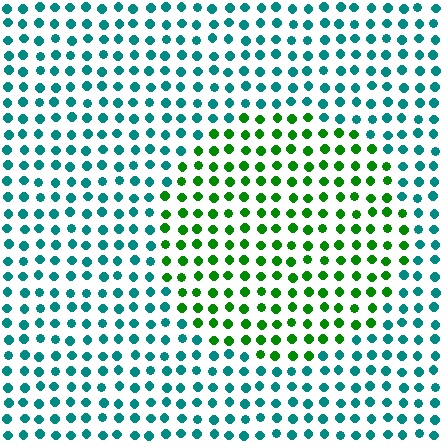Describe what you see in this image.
The image is filled with small teal elements in a uniform arrangement. A circle-shaped region is visible where the elements are tinted to a slightly different hue, forming a subtle color boundary.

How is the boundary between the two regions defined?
The boundary is defined purely by a slight shift in hue (about 55 degrees). Spacing, size, and orientation are identical on both sides.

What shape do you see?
I see a circle.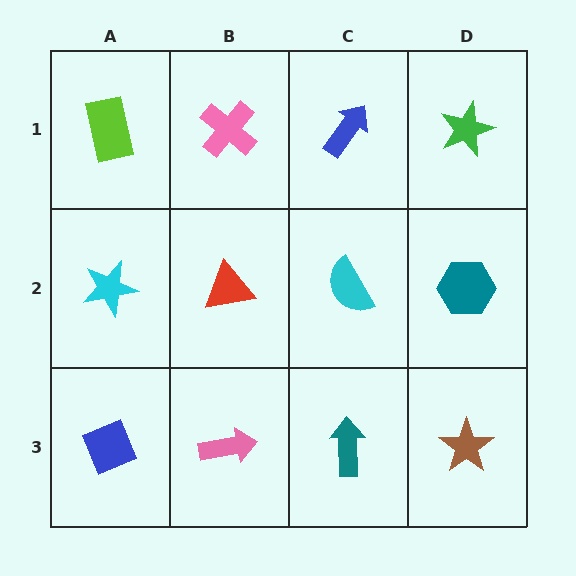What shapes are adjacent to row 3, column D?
A teal hexagon (row 2, column D), a teal arrow (row 3, column C).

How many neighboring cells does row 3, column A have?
2.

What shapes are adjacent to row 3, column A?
A cyan star (row 2, column A), a pink arrow (row 3, column B).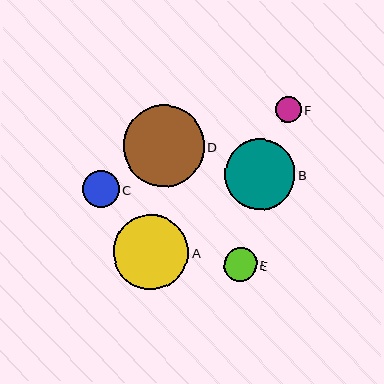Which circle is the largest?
Circle D is the largest with a size of approximately 81 pixels.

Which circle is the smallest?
Circle F is the smallest with a size of approximately 26 pixels.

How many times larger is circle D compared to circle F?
Circle D is approximately 3.1 times the size of circle F.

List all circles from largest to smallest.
From largest to smallest: D, A, B, C, E, F.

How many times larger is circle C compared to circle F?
Circle C is approximately 1.4 times the size of circle F.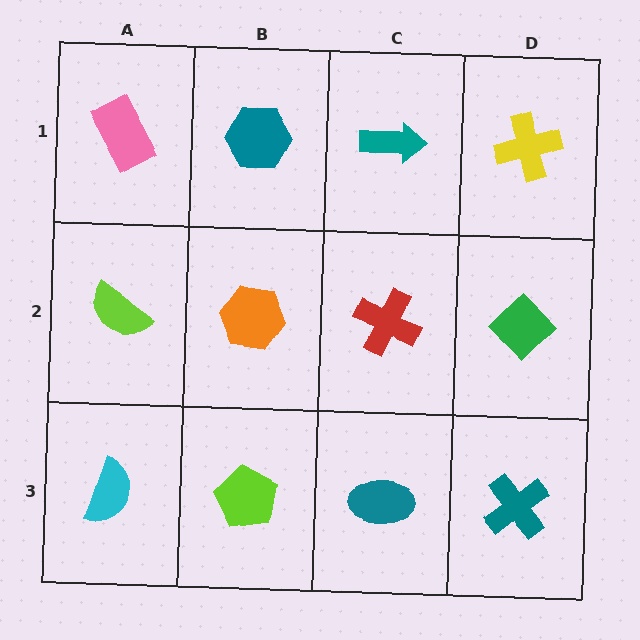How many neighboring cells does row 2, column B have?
4.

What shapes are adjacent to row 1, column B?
An orange hexagon (row 2, column B), a pink rectangle (row 1, column A), a teal arrow (row 1, column C).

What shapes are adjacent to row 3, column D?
A green diamond (row 2, column D), a teal ellipse (row 3, column C).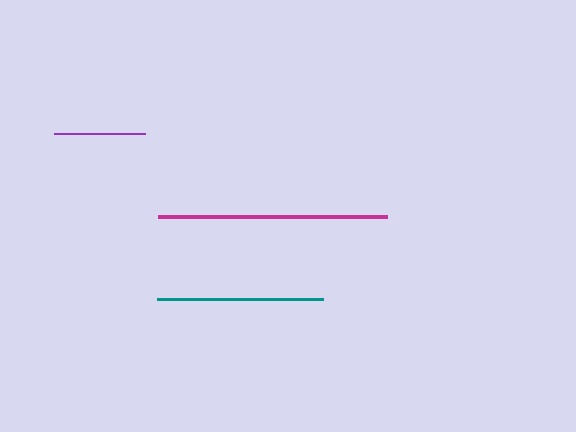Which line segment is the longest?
The magenta line is the longest at approximately 229 pixels.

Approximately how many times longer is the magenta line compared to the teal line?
The magenta line is approximately 1.4 times the length of the teal line.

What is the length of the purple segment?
The purple segment is approximately 91 pixels long.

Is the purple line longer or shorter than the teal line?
The teal line is longer than the purple line.